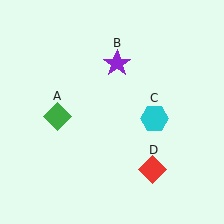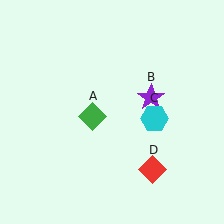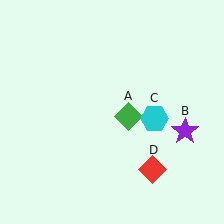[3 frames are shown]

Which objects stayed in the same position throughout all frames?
Cyan hexagon (object C) and red diamond (object D) remained stationary.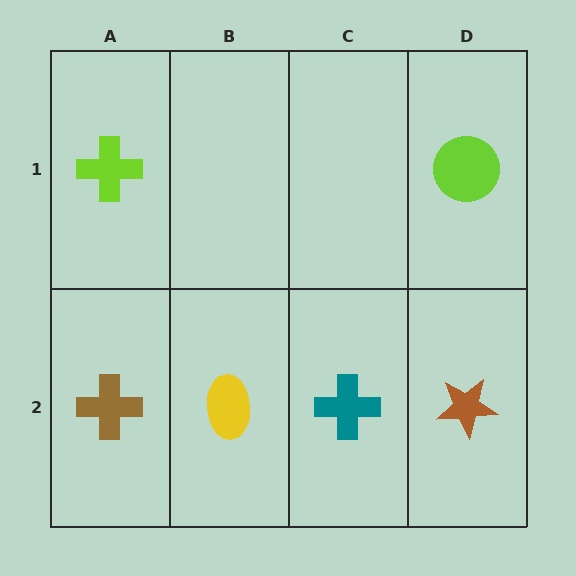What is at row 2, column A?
A brown cross.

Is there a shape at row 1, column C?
No, that cell is empty.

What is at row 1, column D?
A lime circle.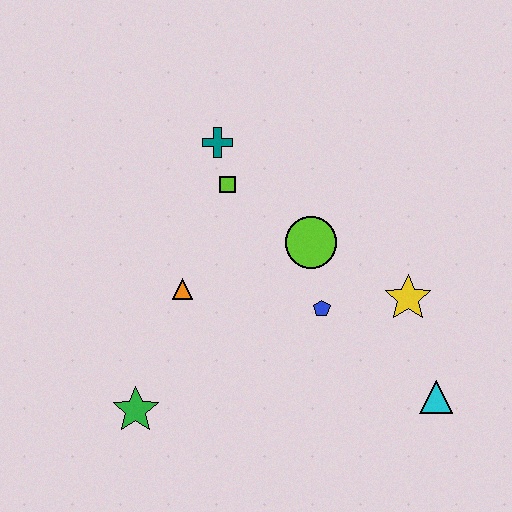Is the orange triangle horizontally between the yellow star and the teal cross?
No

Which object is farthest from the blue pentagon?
The green star is farthest from the blue pentagon.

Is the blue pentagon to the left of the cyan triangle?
Yes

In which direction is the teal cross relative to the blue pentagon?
The teal cross is above the blue pentagon.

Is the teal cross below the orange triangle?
No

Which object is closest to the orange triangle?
The lime square is closest to the orange triangle.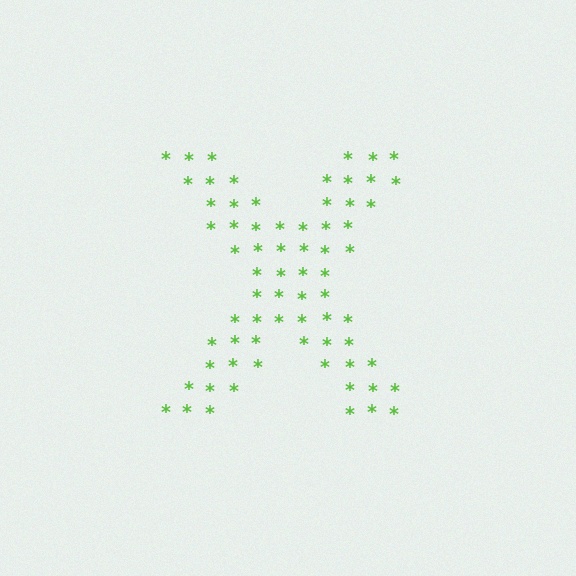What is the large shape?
The large shape is the letter X.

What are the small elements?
The small elements are asterisks.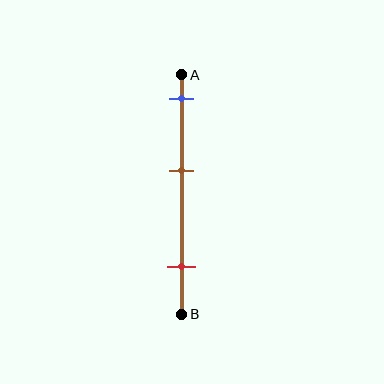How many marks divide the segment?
There are 3 marks dividing the segment.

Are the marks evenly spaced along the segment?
Yes, the marks are approximately evenly spaced.